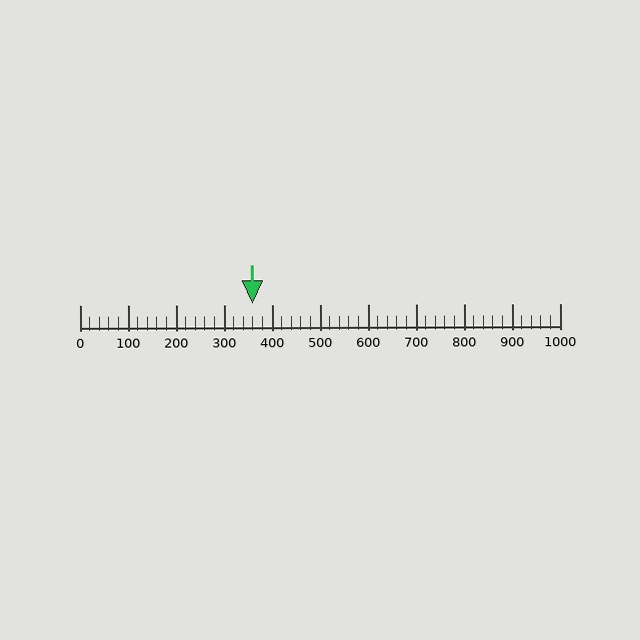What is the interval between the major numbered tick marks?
The major tick marks are spaced 100 units apart.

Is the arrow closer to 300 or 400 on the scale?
The arrow is closer to 400.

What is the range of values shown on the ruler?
The ruler shows values from 0 to 1000.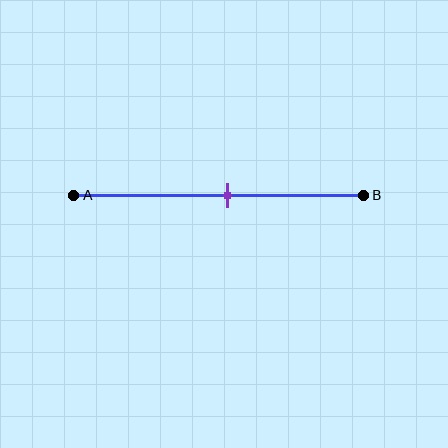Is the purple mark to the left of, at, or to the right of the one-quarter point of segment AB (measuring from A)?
The purple mark is to the right of the one-quarter point of segment AB.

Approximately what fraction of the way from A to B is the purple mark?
The purple mark is approximately 55% of the way from A to B.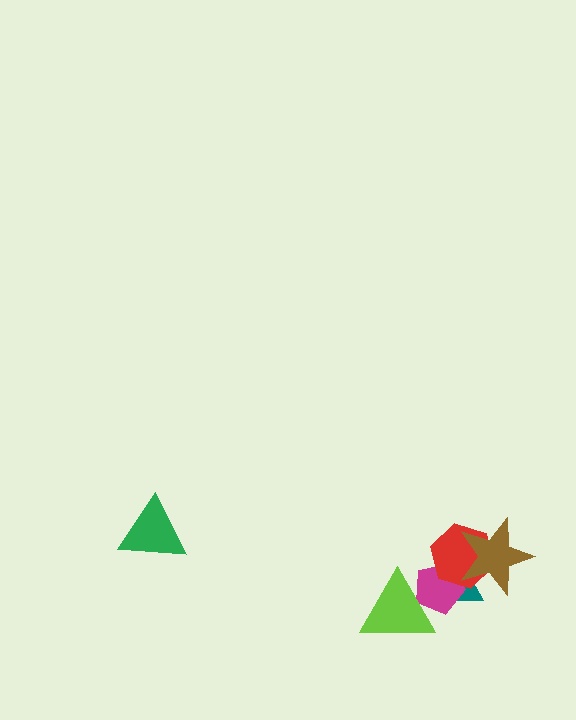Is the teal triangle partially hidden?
Yes, it is partially covered by another shape.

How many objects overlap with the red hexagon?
3 objects overlap with the red hexagon.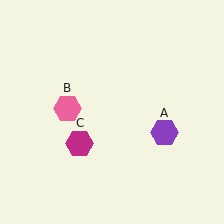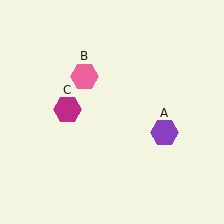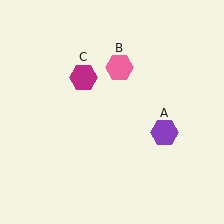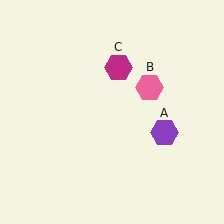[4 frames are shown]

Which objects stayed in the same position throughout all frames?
Purple hexagon (object A) remained stationary.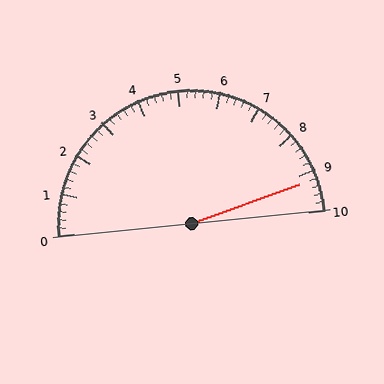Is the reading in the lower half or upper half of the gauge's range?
The reading is in the upper half of the range (0 to 10).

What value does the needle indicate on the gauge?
The needle indicates approximately 9.2.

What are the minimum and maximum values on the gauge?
The gauge ranges from 0 to 10.